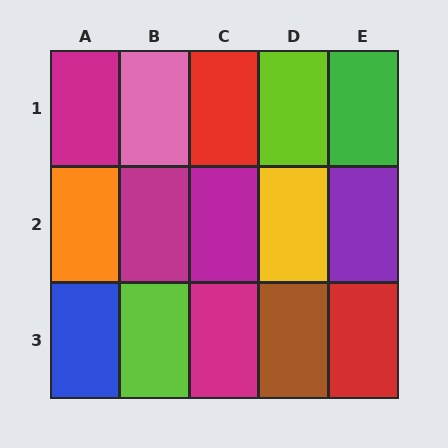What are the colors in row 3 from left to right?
Blue, lime, magenta, brown, red.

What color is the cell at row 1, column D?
Lime.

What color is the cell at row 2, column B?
Magenta.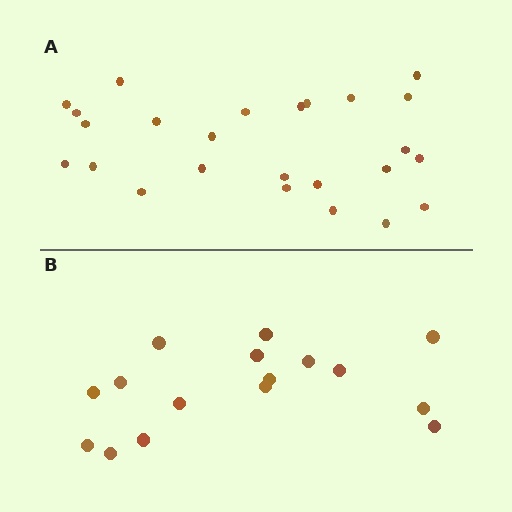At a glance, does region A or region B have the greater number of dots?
Region A (the top region) has more dots.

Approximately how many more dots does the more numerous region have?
Region A has roughly 8 or so more dots than region B.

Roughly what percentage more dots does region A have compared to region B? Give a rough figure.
About 55% more.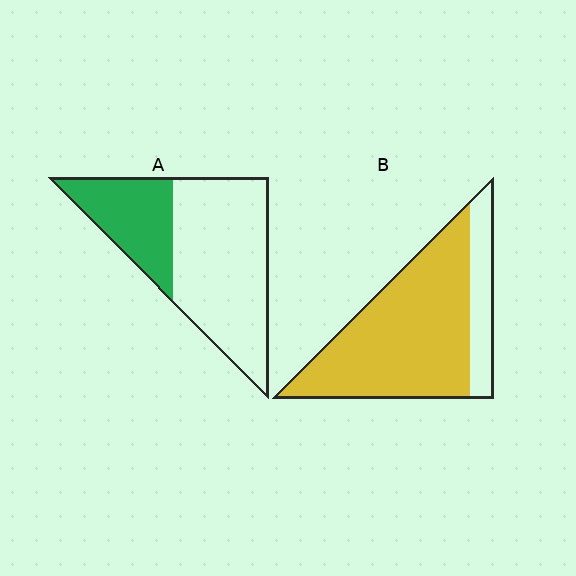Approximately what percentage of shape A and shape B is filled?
A is approximately 30% and B is approximately 80%.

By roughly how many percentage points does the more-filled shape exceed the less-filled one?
By roughly 50 percentage points (B over A).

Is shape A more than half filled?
No.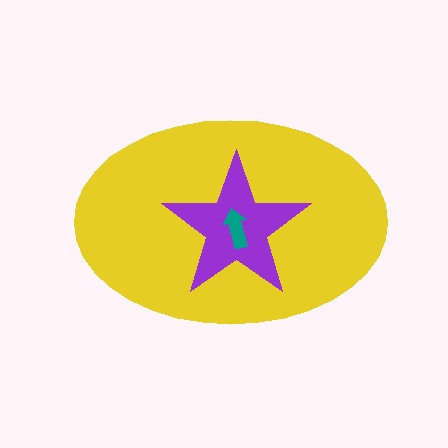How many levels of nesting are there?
3.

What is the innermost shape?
The teal arrow.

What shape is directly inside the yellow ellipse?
The purple star.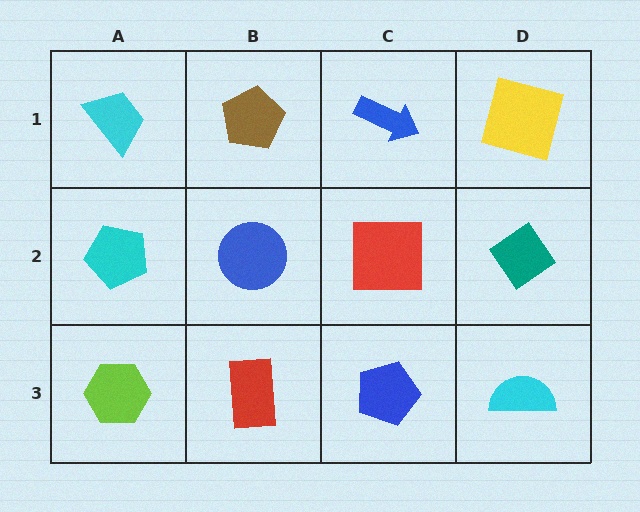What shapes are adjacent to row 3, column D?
A teal diamond (row 2, column D), a blue pentagon (row 3, column C).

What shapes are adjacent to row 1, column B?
A blue circle (row 2, column B), a cyan trapezoid (row 1, column A), a blue arrow (row 1, column C).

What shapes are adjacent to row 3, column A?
A cyan pentagon (row 2, column A), a red rectangle (row 3, column B).